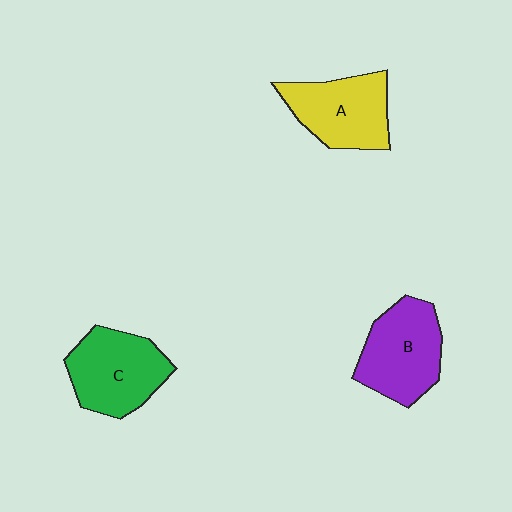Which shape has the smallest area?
Shape A (yellow).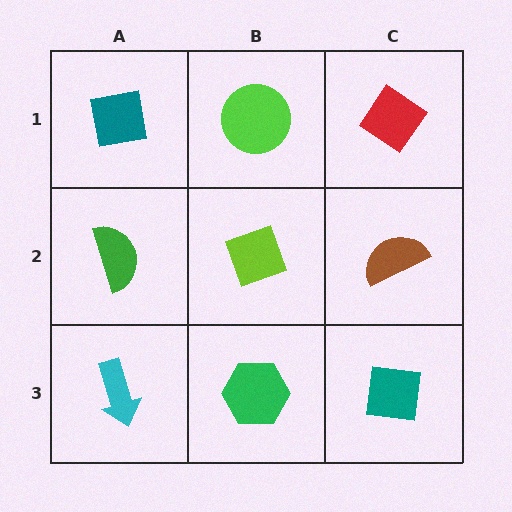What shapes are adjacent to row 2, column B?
A lime circle (row 1, column B), a green hexagon (row 3, column B), a green semicircle (row 2, column A), a brown semicircle (row 2, column C).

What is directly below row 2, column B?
A green hexagon.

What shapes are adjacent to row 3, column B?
A lime diamond (row 2, column B), a cyan arrow (row 3, column A), a teal square (row 3, column C).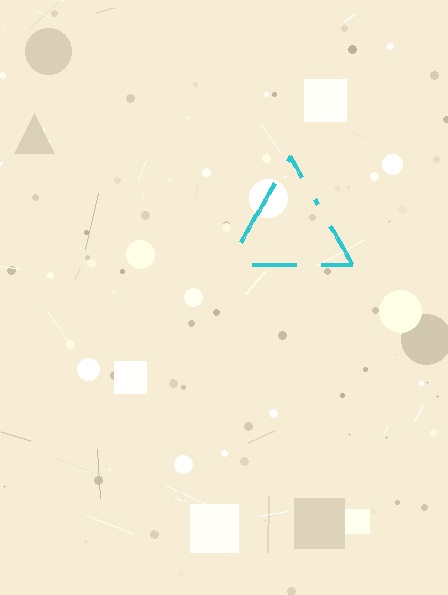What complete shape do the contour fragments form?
The contour fragments form a triangle.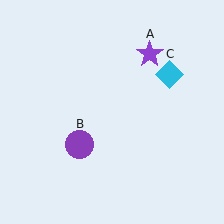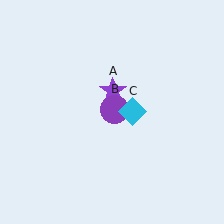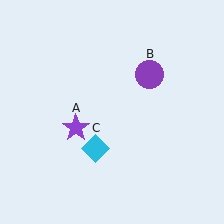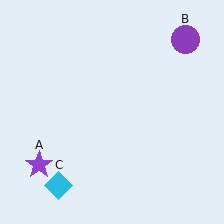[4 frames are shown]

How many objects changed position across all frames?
3 objects changed position: purple star (object A), purple circle (object B), cyan diamond (object C).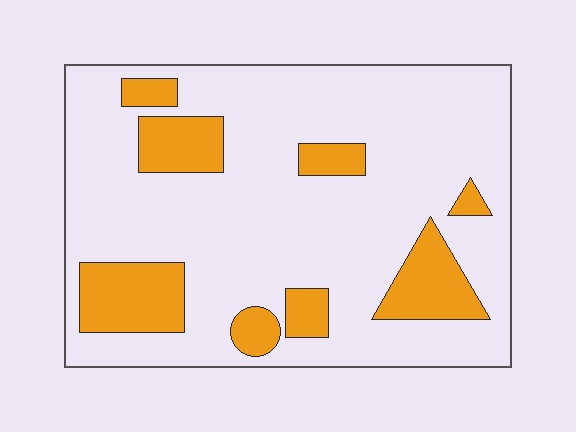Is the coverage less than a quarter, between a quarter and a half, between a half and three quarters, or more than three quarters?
Less than a quarter.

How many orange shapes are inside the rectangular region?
8.